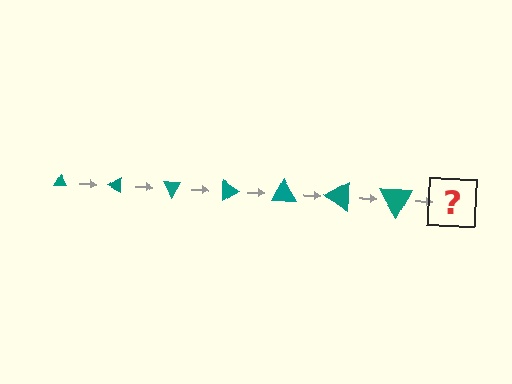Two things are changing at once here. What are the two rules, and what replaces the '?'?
The two rules are that the triangle grows larger each step and it rotates 30 degrees each step. The '?' should be a triangle, larger than the previous one and rotated 210 degrees from the start.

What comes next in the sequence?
The next element should be a triangle, larger than the previous one and rotated 210 degrees from the start.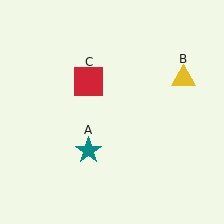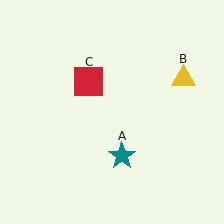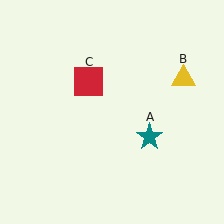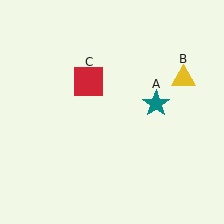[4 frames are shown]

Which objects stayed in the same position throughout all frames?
Yellow triangle (object B) and red square (object C) remained stationary.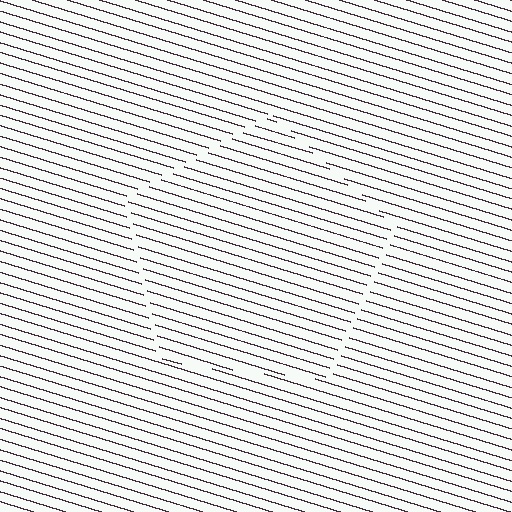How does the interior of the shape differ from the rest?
The interior of the shape contains the same grating, shifted by half a period — the contour is defined by the phase discontinuity where line-ends from the inner and outer gratings abut.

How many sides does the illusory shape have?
5 sides — the line-ends trace a pentagon.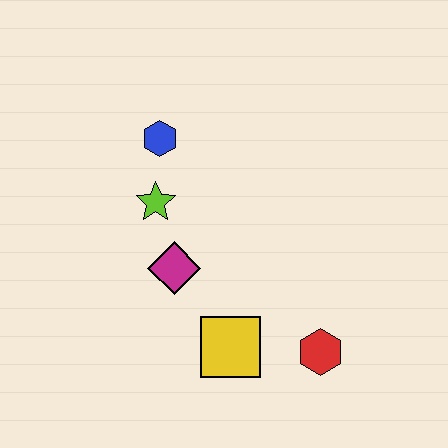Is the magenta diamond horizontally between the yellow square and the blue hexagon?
Yes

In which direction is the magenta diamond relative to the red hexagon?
The magenta diamond is to the left of the red hexagon.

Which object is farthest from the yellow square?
The blue hexagon is farthest from the yellow square.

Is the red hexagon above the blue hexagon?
No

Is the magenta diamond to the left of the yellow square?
Yes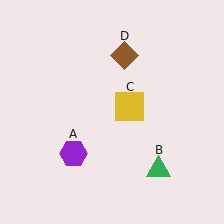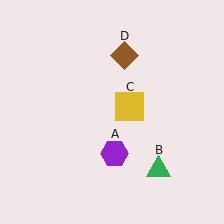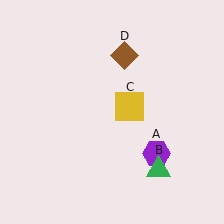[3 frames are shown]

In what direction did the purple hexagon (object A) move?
The purple hexagon (object A) moved right.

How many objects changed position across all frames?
1 object changed position: purple hexagon (object A).